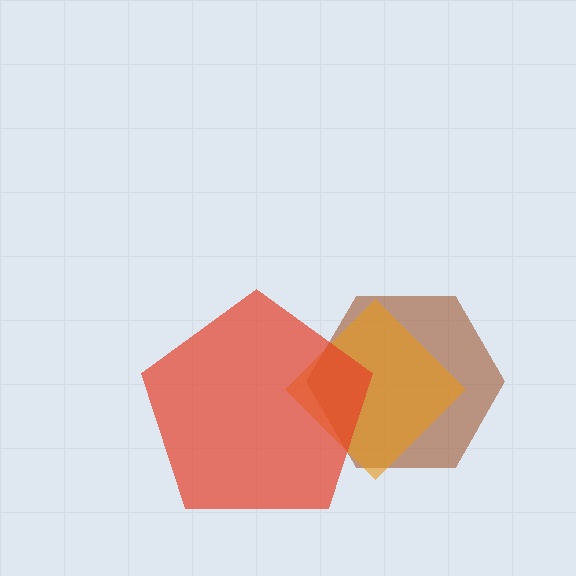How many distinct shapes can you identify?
There are 3 distinct shapes: a brown hexagon, an orange diamond, a red pentagon.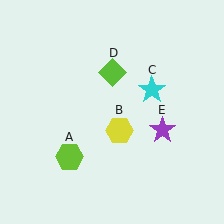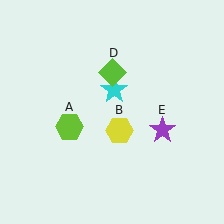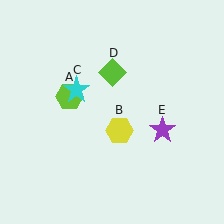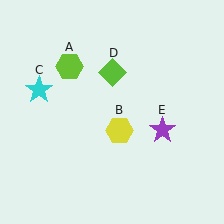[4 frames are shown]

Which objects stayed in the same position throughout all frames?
Yellow hexagon (object B) and lime diamond (object D) and purple star (object E) remained stationary.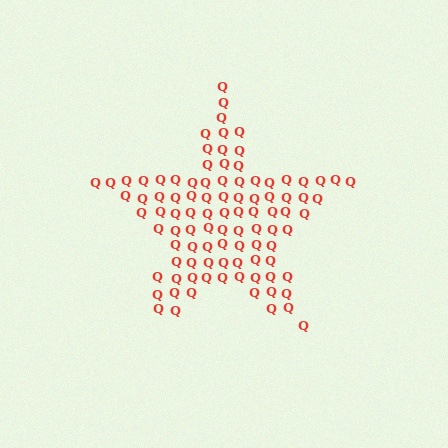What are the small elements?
The small elements are letter Q's.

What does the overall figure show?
The overall figure shows a star.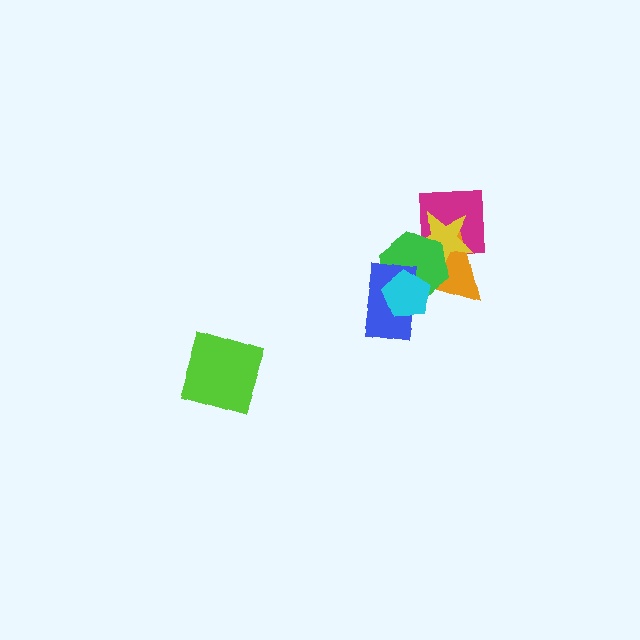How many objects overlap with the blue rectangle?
3 objects overlap with the blue rectangle.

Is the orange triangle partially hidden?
Yes, it is partially covered by another shape.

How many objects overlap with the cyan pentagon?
3 objects overlap with the cyan pentagon.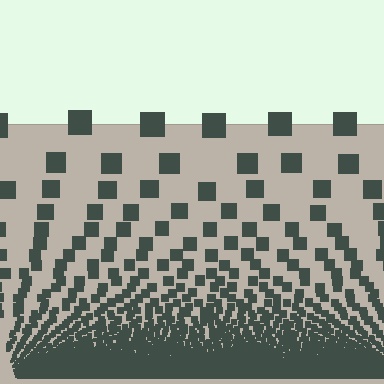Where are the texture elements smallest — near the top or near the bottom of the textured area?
Near the bottom.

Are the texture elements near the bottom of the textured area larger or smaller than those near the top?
Smaller. The gradient is inverted — elements near the bottom are smaller and denser.